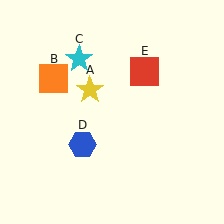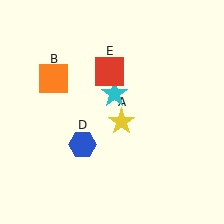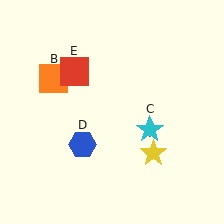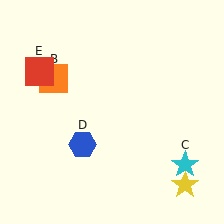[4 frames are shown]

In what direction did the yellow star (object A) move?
The yellow star (object A) moved down and to the right.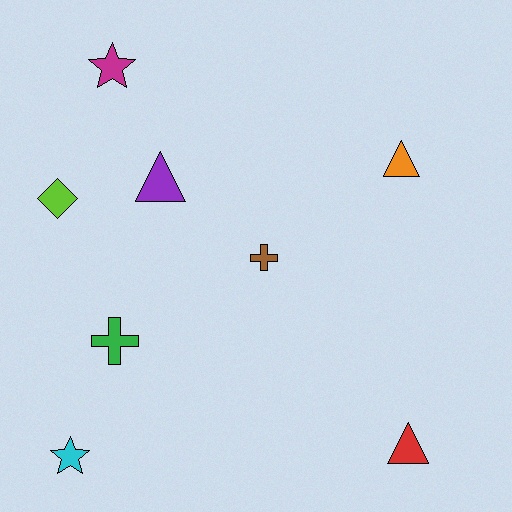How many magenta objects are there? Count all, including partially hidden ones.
There is 1 magenta object.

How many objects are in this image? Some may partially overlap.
There are 8 objects.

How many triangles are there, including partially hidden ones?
There are 3 triangles.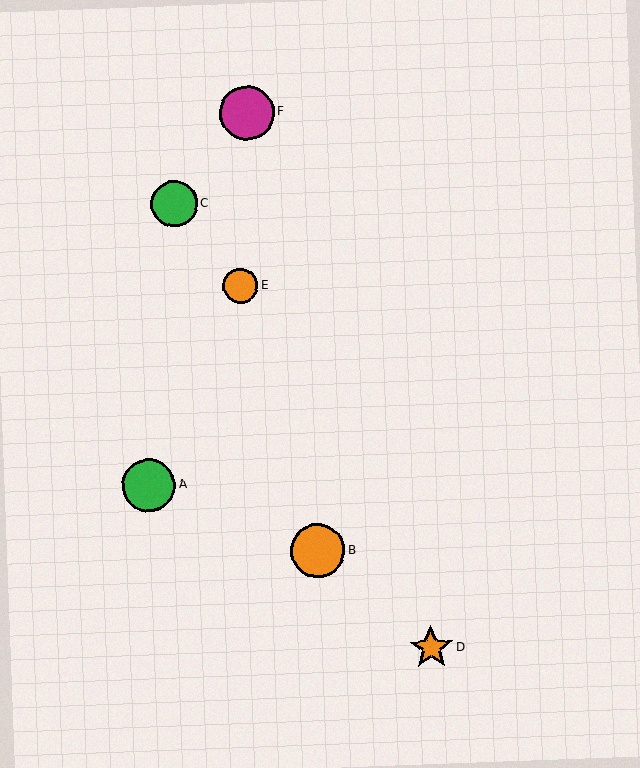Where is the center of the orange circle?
The center of the orange circle is at (241, 286).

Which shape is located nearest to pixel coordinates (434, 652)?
The orange star (labeled D) at (431, 648) is nearest to that location.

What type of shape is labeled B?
Shape B is an orange circle.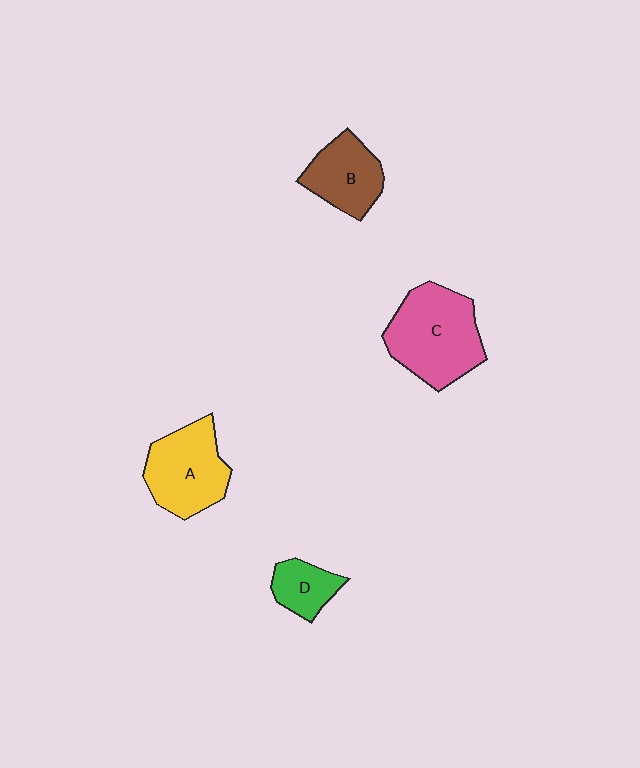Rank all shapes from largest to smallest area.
From largest to smallest: C (pink), A (yellow), B (brown), D (green).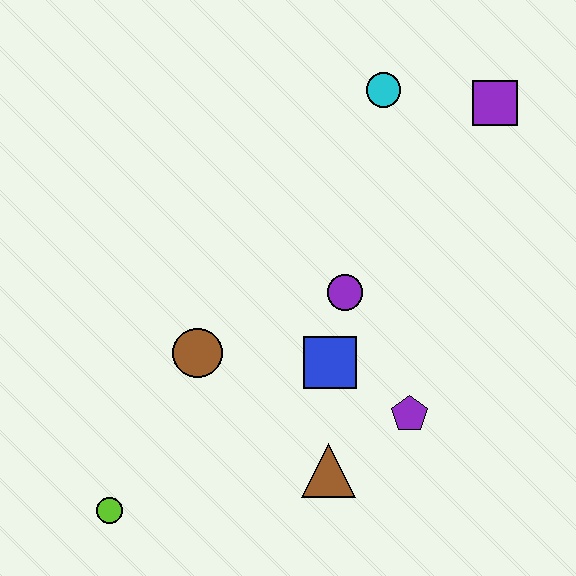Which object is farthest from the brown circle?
The purple square is farthest from the brown circle.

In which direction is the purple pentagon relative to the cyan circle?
The purple pentagon is below the cyan circle.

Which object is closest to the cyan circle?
The purple square is closest to the cyan circle.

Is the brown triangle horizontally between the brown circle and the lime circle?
No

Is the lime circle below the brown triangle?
Yes